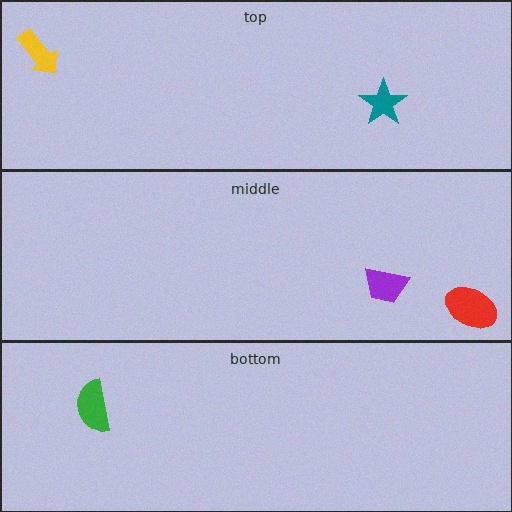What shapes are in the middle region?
The purple trapezoid, the red ellipse.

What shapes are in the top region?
The teal star, the yellow arrow.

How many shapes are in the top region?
2.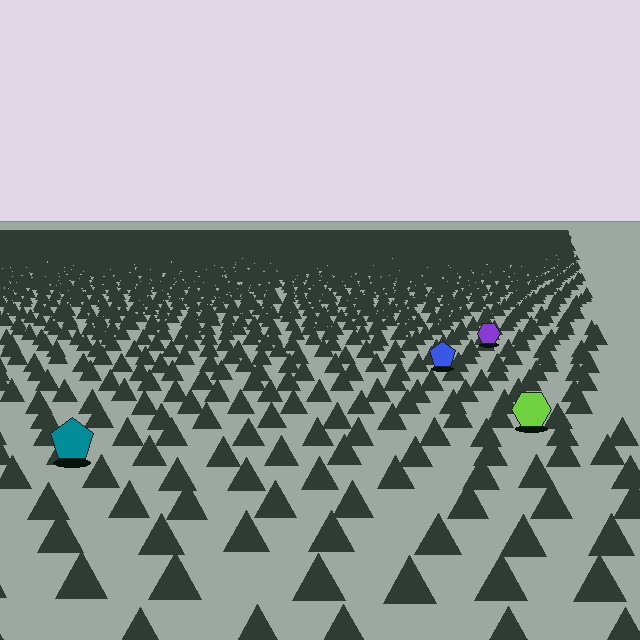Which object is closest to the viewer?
The teal pentagon is closest. The texture marks near it are larger and more spread out.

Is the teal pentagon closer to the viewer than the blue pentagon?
Yes. The teal pentagon is closer — you can tell from the texture gradient: the ground texture is coarser near it.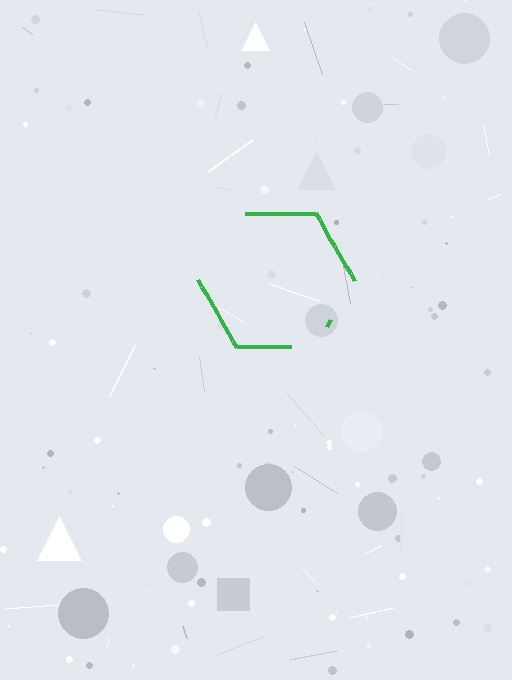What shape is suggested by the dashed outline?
The dashed outline suggests a hexagon.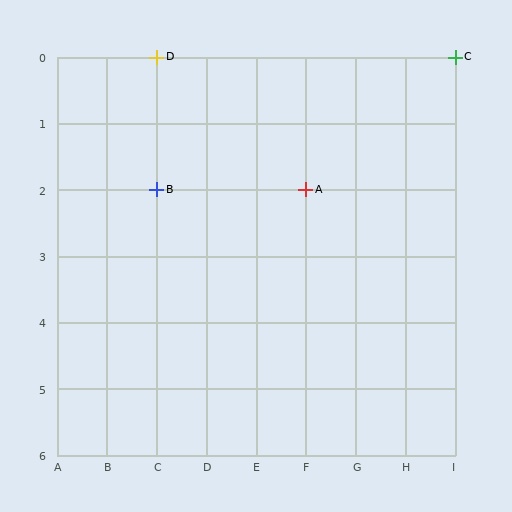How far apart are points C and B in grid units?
Points C and B are 6 columns and 2 rows apart (about 6.3 grid units diagonally).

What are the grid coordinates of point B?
Point B is at grid coordinates (C, 2).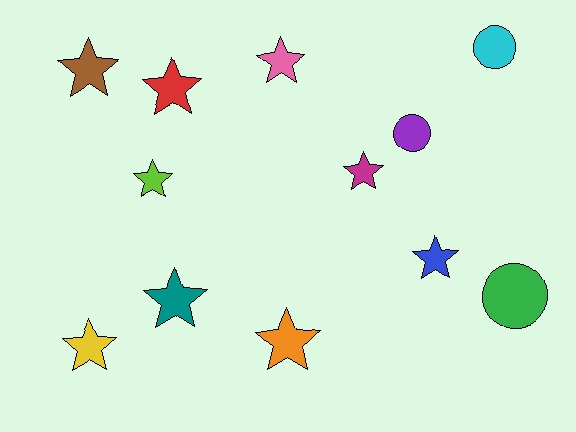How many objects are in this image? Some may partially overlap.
There are 12 objects.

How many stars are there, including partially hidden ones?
There are 9 stars.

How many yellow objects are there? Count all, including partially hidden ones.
There is 1 yellow object.